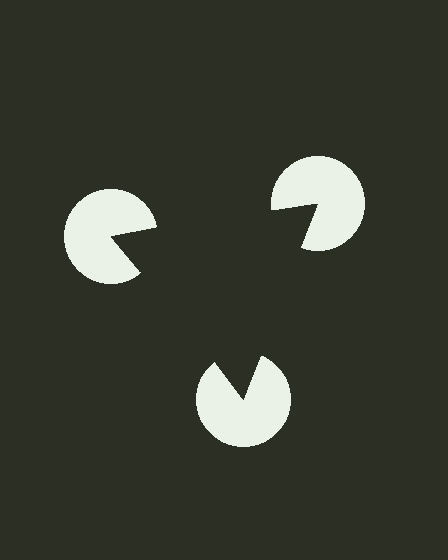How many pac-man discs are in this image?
There are 3 — one at each vertex of the illusory triangle.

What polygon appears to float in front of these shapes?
An illusory triangle — its edges are inferred from the aligned wedge cuts in the pac-man discs, not physically drawn.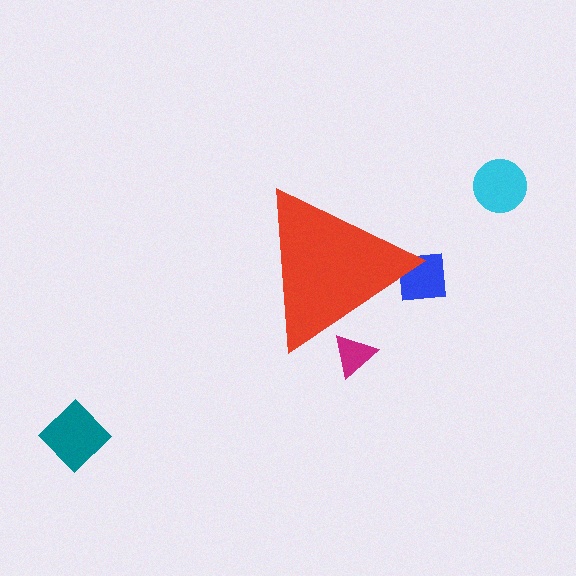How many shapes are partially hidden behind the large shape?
2 shapes are partially hidden.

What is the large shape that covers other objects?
A red triangle.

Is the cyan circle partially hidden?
No, the cyan circle is fully visible.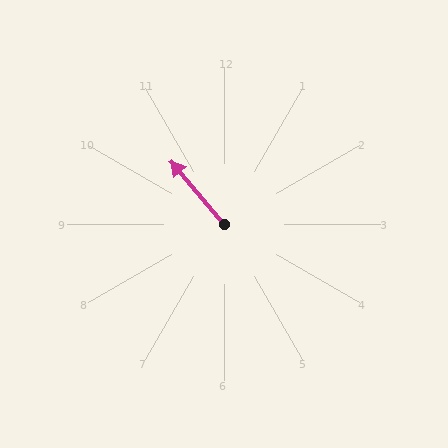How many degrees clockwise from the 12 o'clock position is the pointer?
Approximately 320 degrees.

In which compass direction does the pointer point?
Northwest.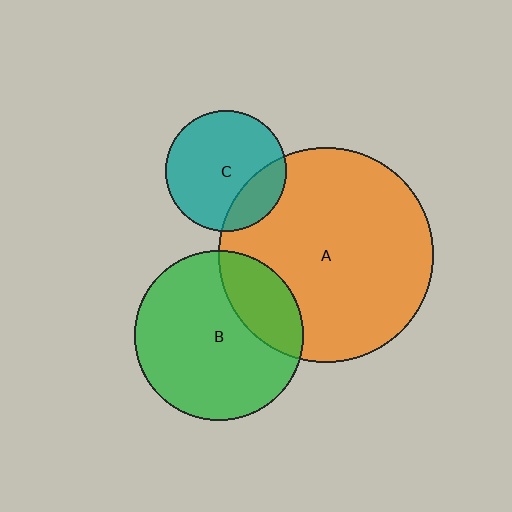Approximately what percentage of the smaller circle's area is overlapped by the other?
Approximately 20%.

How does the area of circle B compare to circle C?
Approximately 2.0 times.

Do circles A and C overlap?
Yes.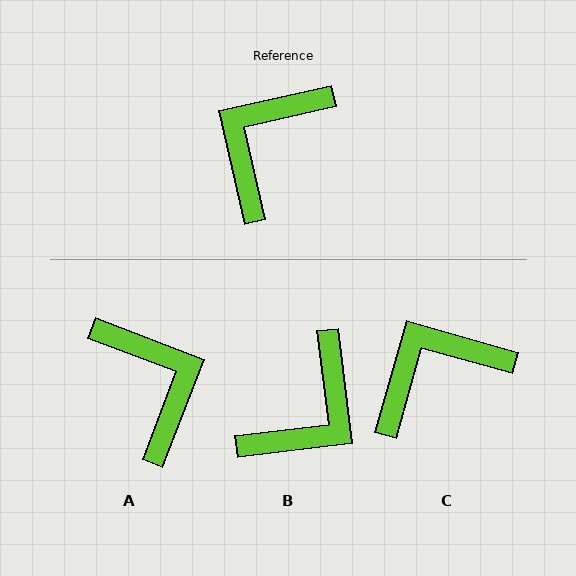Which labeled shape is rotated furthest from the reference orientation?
B, about 174 degrees away.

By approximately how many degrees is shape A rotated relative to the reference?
Approximately 124 degrees clockwise.